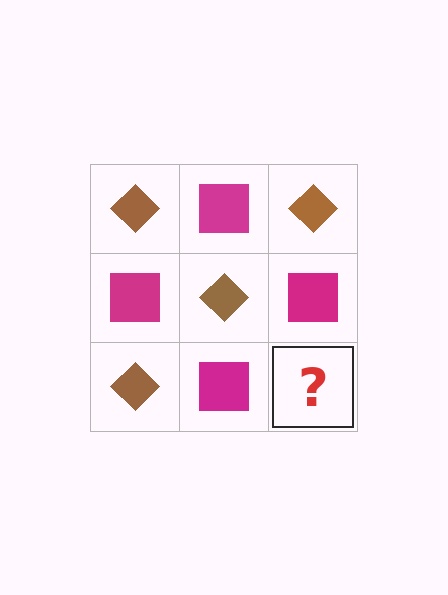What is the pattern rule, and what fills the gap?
The rule is that it alternates brown diamond and magenta square in a checkerboard pattern. The gap should be filled with a brown diamond.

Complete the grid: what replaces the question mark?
The question mark should be replaced with a brown diamond.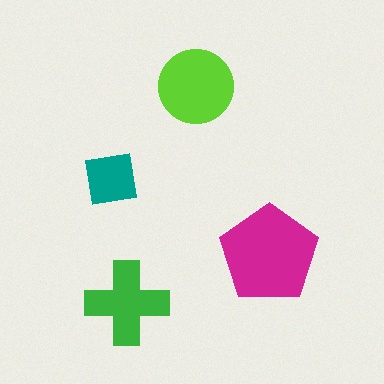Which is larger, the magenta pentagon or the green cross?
The magenta pentagon.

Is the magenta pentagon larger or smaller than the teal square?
Larger.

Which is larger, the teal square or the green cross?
The green cross.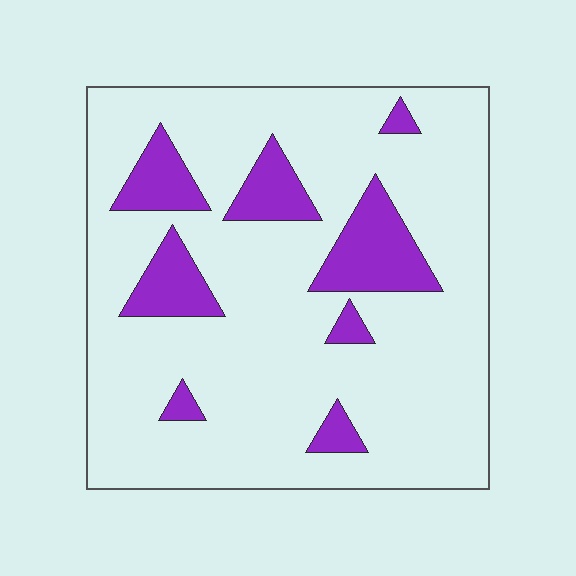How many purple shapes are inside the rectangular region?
8.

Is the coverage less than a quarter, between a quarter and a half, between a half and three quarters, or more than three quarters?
Less than a quarter.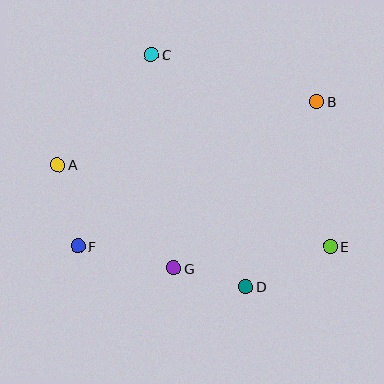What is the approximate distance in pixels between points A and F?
The distance between A and F is approximately 84 pixels.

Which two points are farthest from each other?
Points A and E are farthest from each other.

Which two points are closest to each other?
Points D and G are closest to each other.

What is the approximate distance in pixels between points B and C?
The distance between B and C is approximately 172 pixels.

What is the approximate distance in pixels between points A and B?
The distance between A and B is approximately 266 pixels.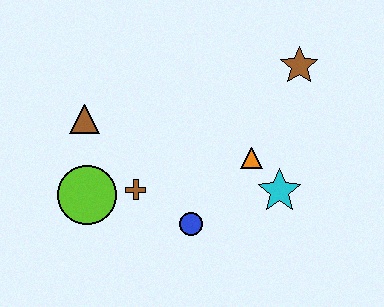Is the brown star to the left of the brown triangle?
No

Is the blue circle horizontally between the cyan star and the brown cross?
Yes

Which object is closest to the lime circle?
The brown cross is closest to the lime circle.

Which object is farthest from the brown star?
The lime circle is farthest from the brown star.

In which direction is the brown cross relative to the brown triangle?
The brown cross is below the brown triangle.